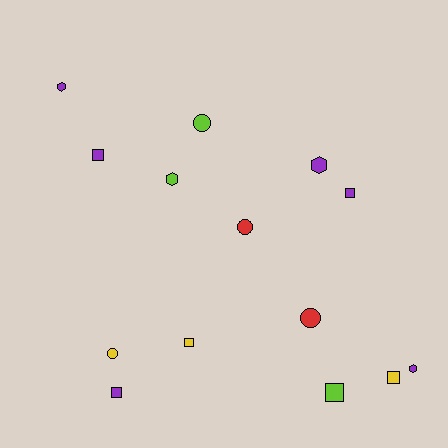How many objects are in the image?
There are 14 objects.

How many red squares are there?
There are no red squares.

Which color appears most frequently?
Purple, with 6 objects.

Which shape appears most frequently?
Square, with 6 objects.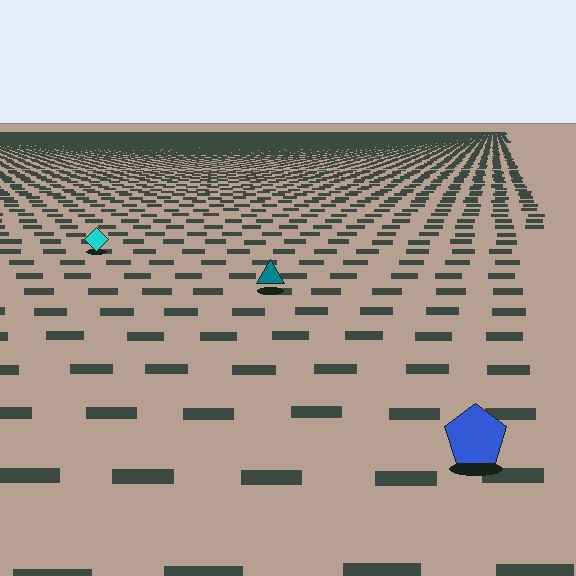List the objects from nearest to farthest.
From nearest to farthest: the blue pentagon, the teal triangle, the cyan diamond.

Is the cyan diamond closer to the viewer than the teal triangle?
No. The teal triangle is closer — you can tell from the texture gradient: the ground texture is coarser near it.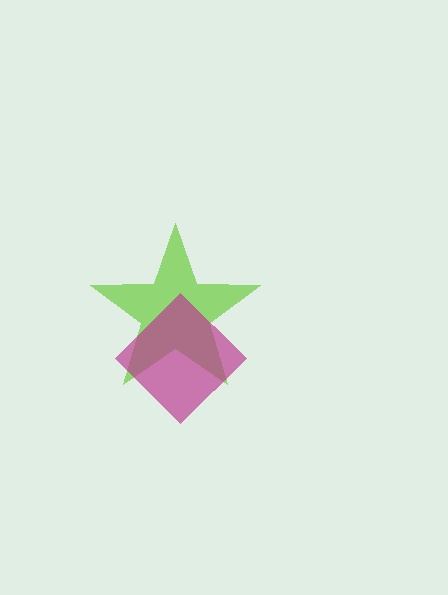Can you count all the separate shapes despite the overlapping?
Yes, there are 2 separate shapes.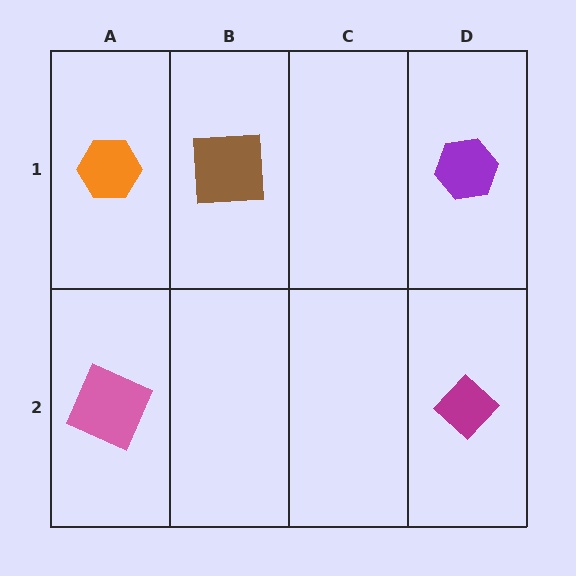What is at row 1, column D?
A purple hexagon.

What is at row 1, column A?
An orange hexagon.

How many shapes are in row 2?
2 shapes.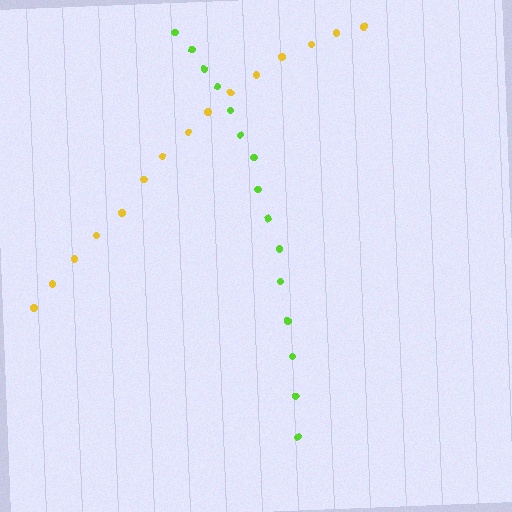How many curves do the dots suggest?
There are 2 distinct paths.